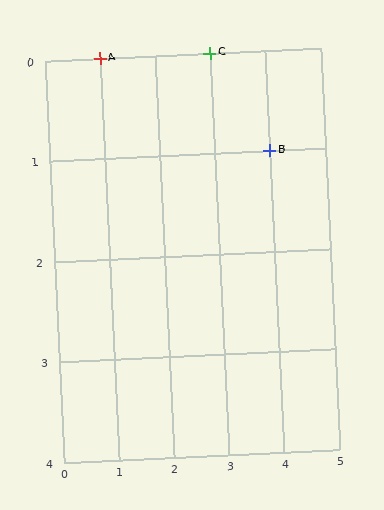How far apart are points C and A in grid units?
Points C and A are 2 columns apart.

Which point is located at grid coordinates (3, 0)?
Point C is at (3, 0).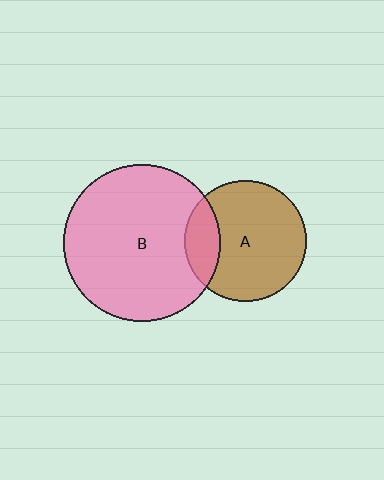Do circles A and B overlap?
Yes.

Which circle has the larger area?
Circle B (pink).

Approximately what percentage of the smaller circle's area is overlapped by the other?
Approximately 20%.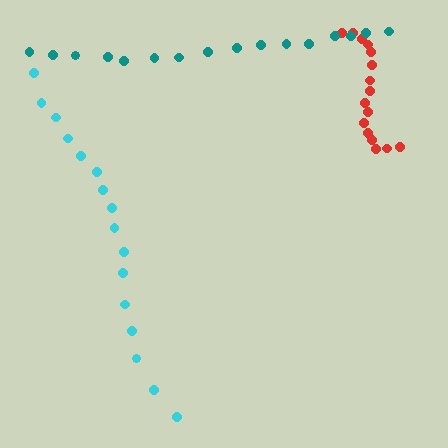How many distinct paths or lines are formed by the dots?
There are 3 distinct paths.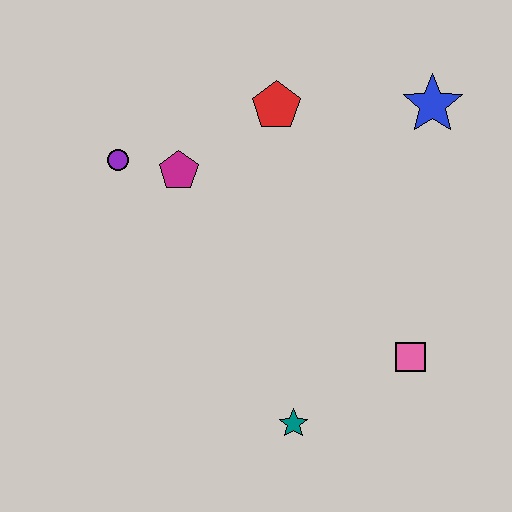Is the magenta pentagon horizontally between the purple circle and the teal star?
Yes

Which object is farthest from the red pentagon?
The teal star is farthest from the red pentagon.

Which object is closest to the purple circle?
The magenta pentagon is closest to the purple circle.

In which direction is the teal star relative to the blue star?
The teal star is below the blue star.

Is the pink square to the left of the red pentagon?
No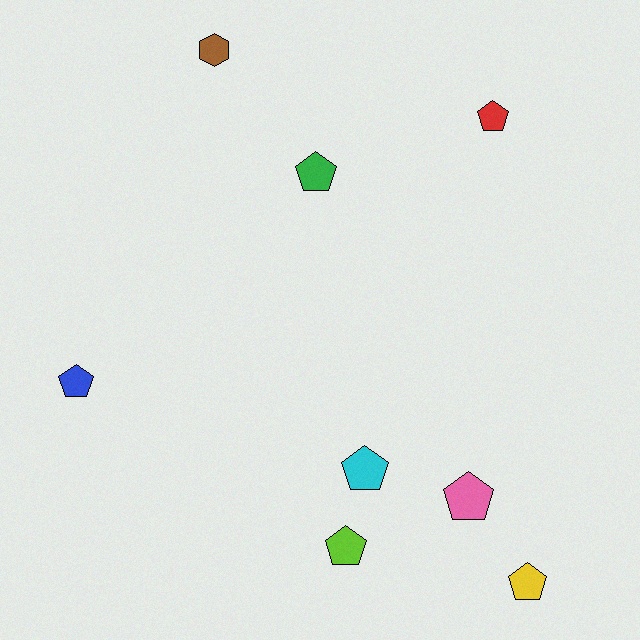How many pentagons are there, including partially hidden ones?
There are 7 pentagons.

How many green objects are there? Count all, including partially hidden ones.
There is 1 green object.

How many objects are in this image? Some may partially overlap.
There are 8 objects.